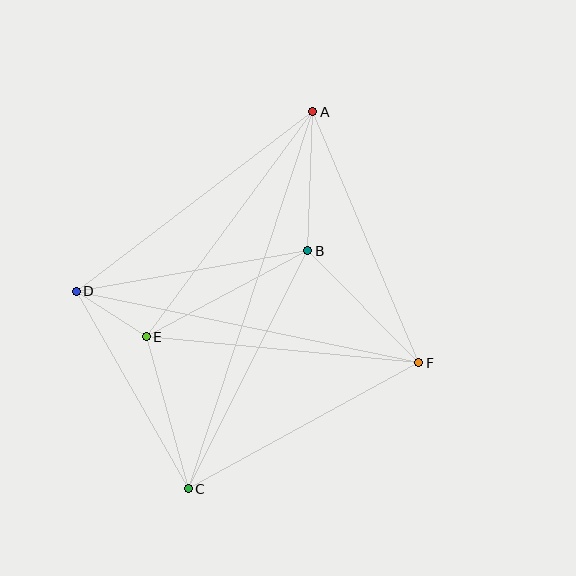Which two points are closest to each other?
Points D and E are closest to each other.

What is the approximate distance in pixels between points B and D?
The distance between B and D is approximately 235 pixels.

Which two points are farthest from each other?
Points A and C are farthest from each other.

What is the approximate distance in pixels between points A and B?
The distance between A and B is approximately 139 pixels.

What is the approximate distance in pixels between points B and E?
The distance between B and E is approximately 183 pixels.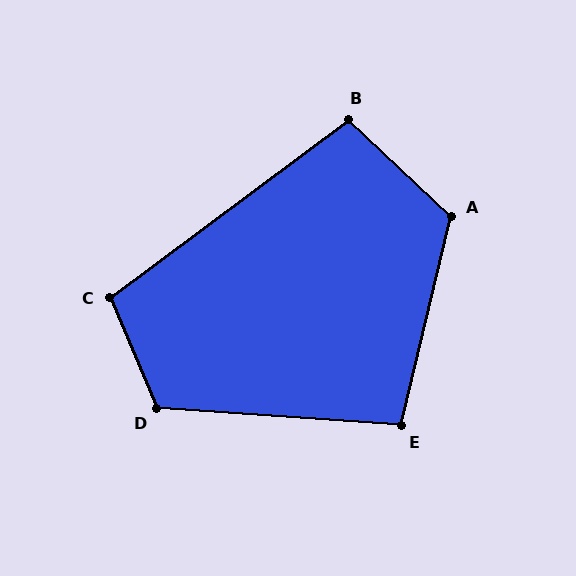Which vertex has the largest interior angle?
A, at approximately 120 degrees.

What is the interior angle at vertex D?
Approximately 117 degrees (obtuse).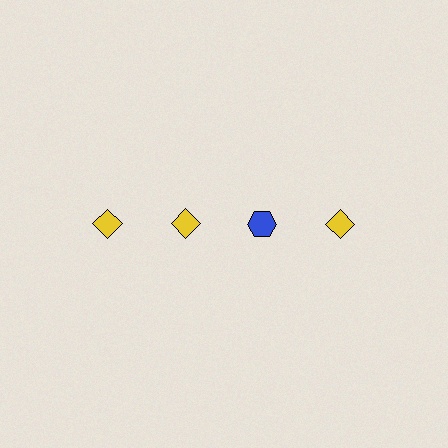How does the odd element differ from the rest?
It differs in both color (blue instead of yellow) and shape (hexagon instead of diamond).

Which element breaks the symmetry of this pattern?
The blue hexagon in the top row, center column breaks the symmetry. All other shapes are yellow diamonds.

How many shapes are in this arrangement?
There are 4 shapes arranged in a grid pattern.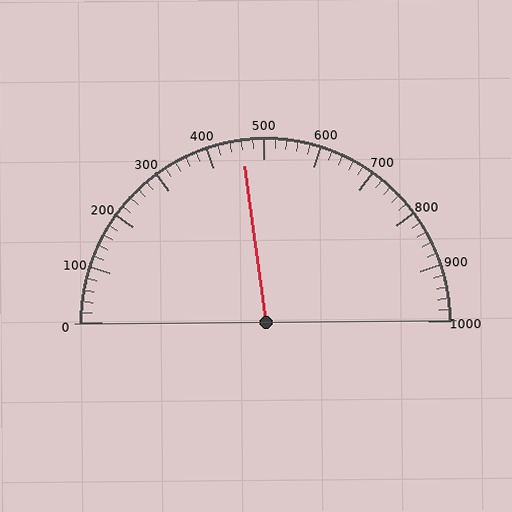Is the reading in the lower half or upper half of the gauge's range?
The reading is in the lower half of the range (0 to 1000).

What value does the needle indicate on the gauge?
The needle indicates approximately 460.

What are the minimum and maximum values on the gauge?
The gauge ranges from 0 to 1000.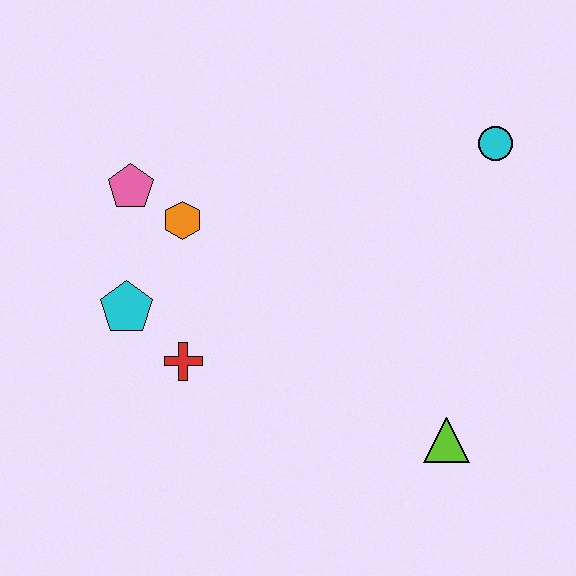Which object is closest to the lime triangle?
The red cross is closest to the lime triangle.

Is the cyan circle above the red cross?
Yes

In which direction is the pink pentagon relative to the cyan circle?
The pink pentagon is to the left of the cyan circle.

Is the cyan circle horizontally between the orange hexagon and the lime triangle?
No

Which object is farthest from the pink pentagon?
The lime triangle is farthest from the pink pentagon.